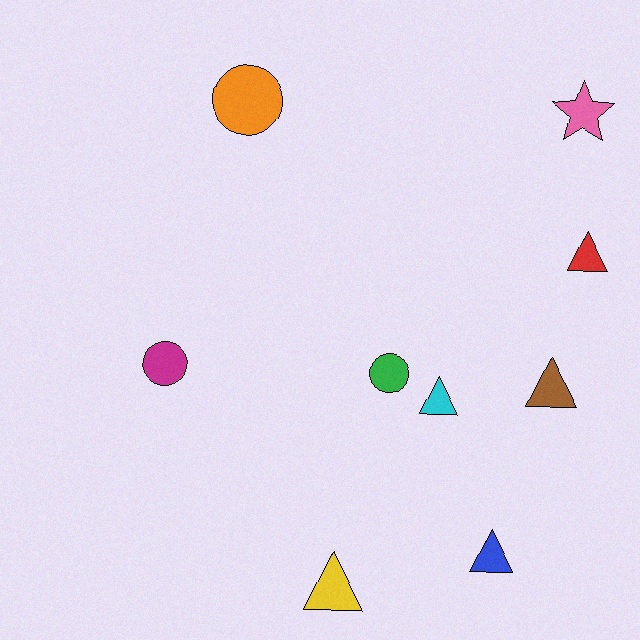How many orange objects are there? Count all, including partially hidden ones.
There is 1 orange object.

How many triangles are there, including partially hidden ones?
There are 5 triangles.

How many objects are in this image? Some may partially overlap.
There are 9 objects.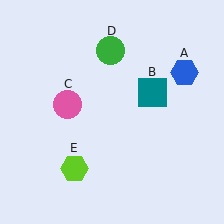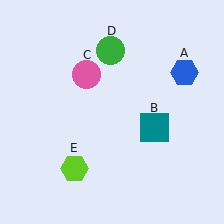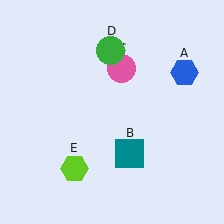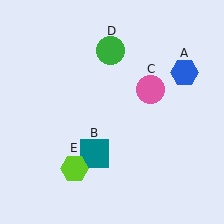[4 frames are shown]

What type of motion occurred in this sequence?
The teal square (object B), pink circle (object C) rotated clockwise around the center of the scene.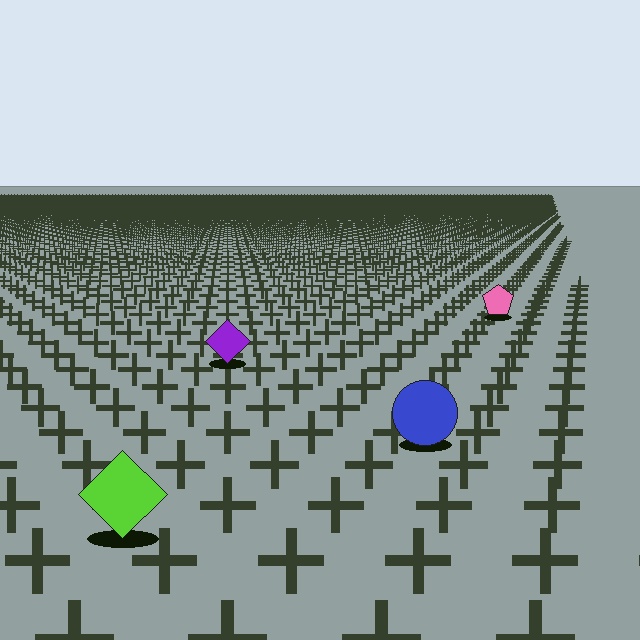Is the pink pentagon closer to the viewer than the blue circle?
No. The blue circle is closer — you can tell from the texture gradient: the ground texture is coarser near it.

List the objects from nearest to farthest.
From nearest to farthest: the lime diamond, the blue circle, the purple diamond, the pink pentagon.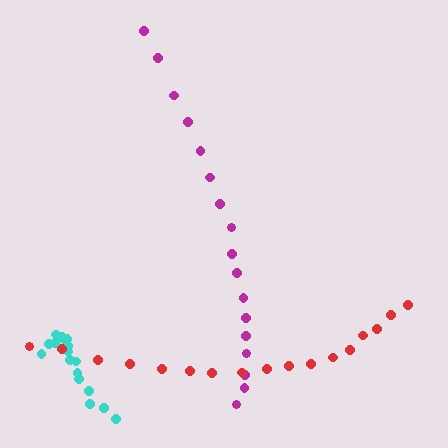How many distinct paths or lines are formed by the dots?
There are 3 distinct paths.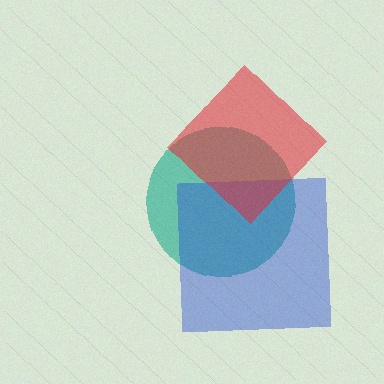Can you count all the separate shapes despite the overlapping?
Yes, there are 3 separate shapes.